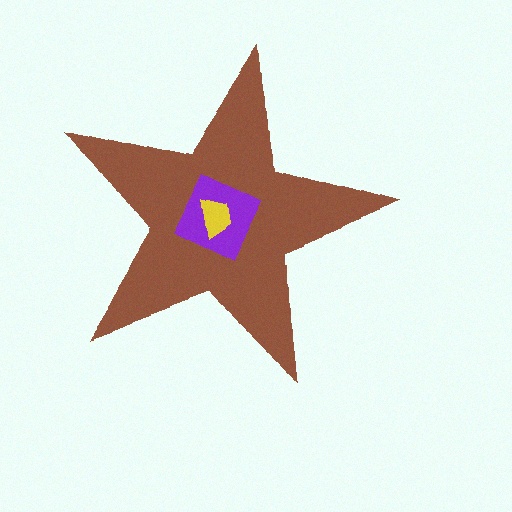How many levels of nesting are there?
3.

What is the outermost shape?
The brown star.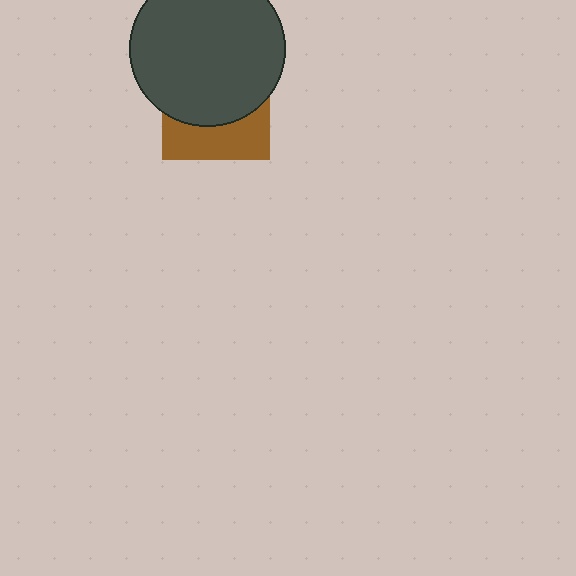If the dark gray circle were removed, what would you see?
You would see the complete brown square.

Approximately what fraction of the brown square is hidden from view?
Roughly 63% of the brown square is hidden behind the dark gray circle.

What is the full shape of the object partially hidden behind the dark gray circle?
The partially hidden object is a brown square.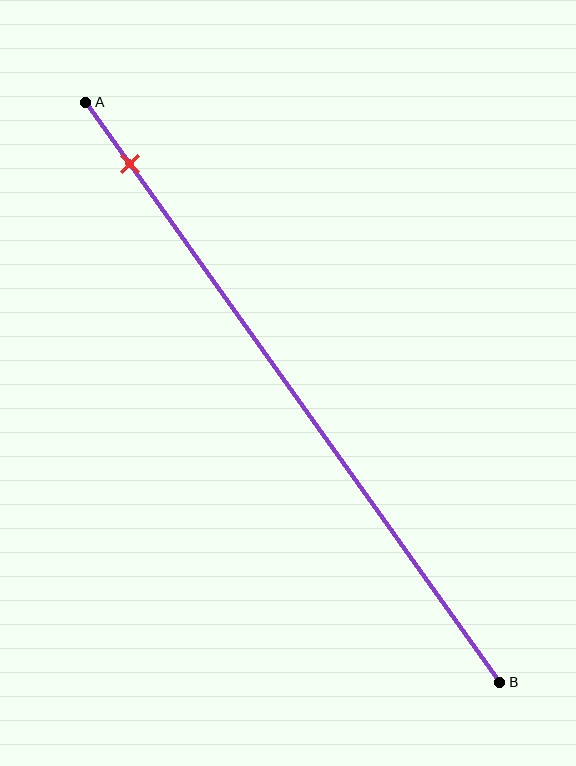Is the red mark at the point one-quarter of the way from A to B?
No, the mark is at about 10% from A, not at the 25% one-quarter point.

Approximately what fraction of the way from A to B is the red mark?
The red mark is approximately 10% of the way from A to B.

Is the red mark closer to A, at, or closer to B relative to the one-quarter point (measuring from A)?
The red mark is closer to point A than the one-quarter point of segment AB.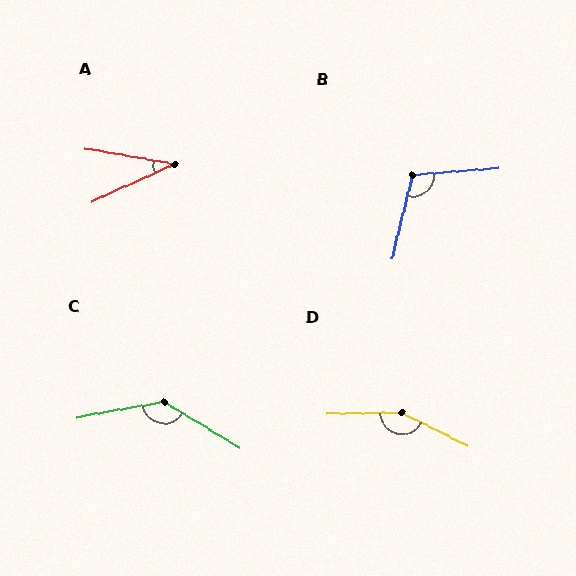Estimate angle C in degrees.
Approximately 139 degrees.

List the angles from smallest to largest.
A (34°), B (108°), C (139°), D (152°).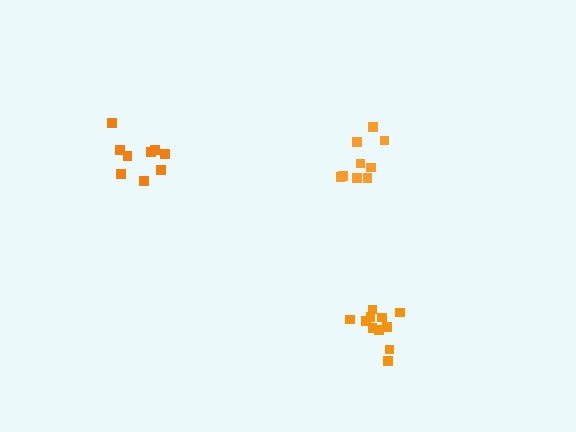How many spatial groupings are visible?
There are 3 spatial groupings.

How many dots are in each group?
Group 1: 9 dots, Group 2: 11 dots, Group 3: 9 dots (29 total).